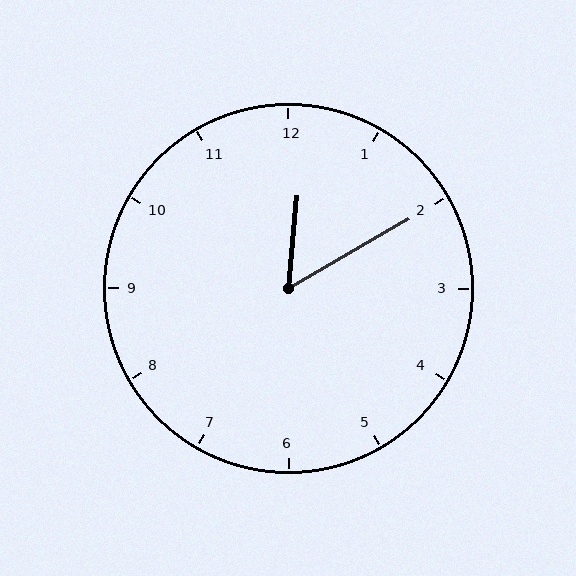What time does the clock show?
12:10.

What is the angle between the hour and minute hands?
Approximately 55 degrees.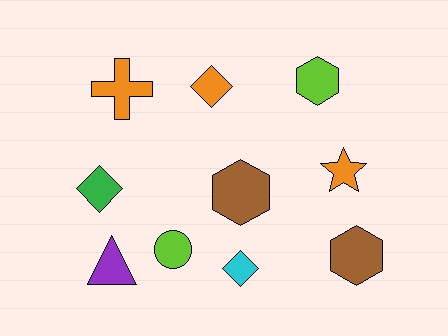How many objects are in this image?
There are 10 objects.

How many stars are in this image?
There is 1 star.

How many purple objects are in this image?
There is 1 purple object.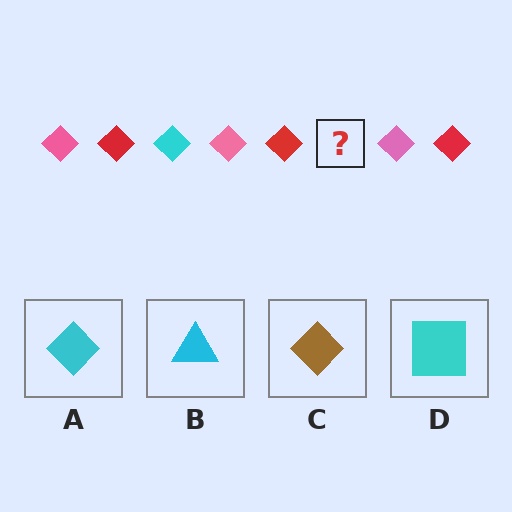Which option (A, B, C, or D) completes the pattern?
A.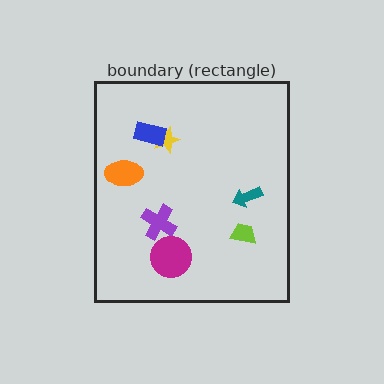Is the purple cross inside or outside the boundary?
Inside.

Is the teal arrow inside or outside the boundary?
Inside.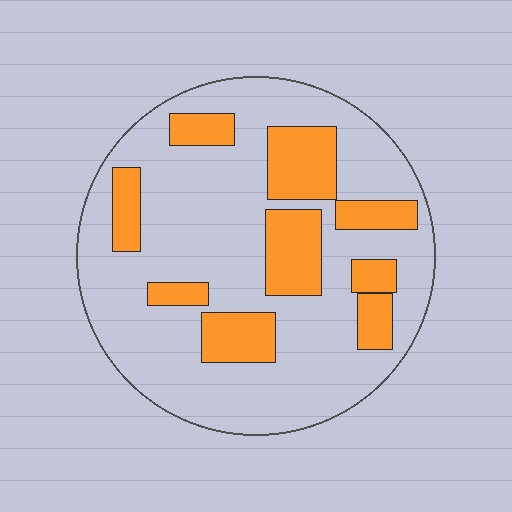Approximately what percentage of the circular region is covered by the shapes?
Approximately 25%.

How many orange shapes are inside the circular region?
9.